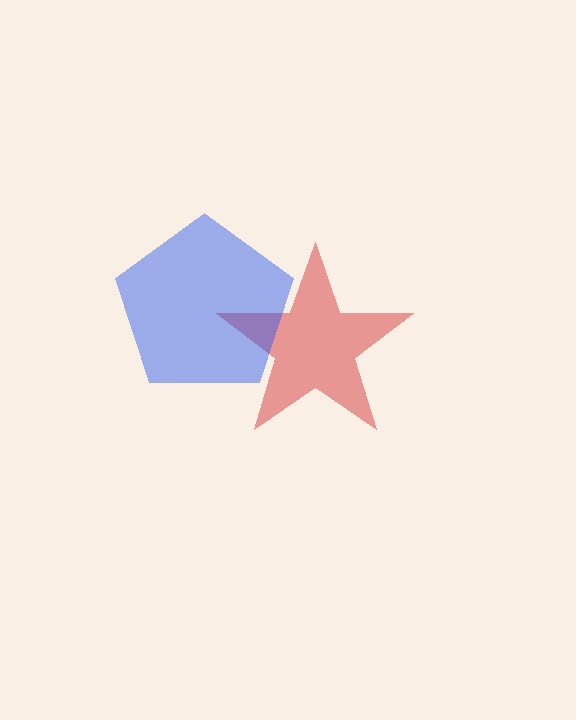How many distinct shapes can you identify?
There are 2 distinct shapes: a red star, a blue pentagon.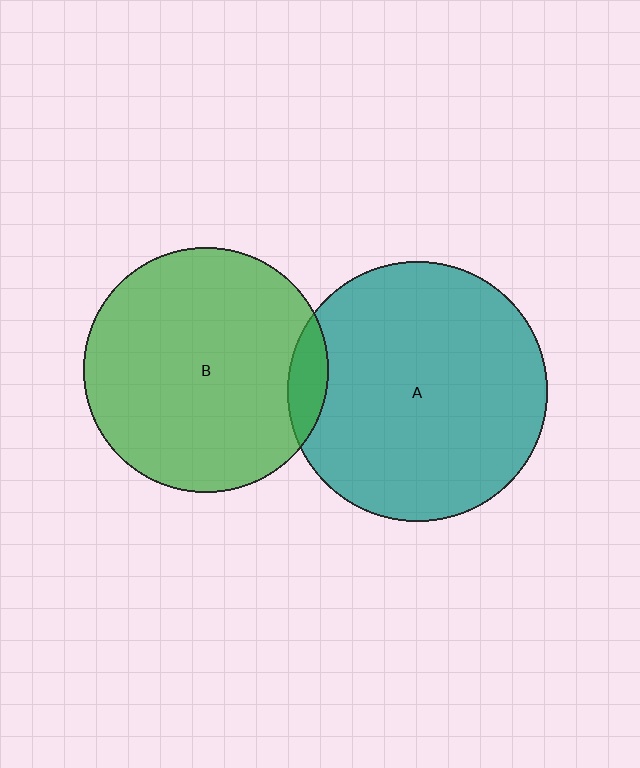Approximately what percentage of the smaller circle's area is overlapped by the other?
Approximately 10%.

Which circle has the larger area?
Circle A (teal).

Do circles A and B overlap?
Yes.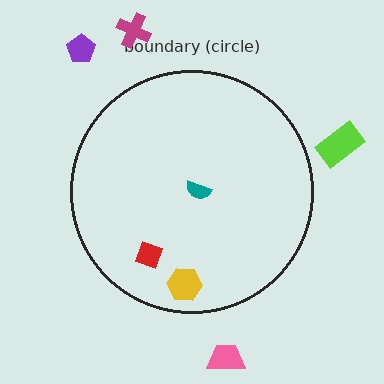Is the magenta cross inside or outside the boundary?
Outside.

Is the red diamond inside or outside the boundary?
Inside.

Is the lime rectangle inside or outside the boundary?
Outside.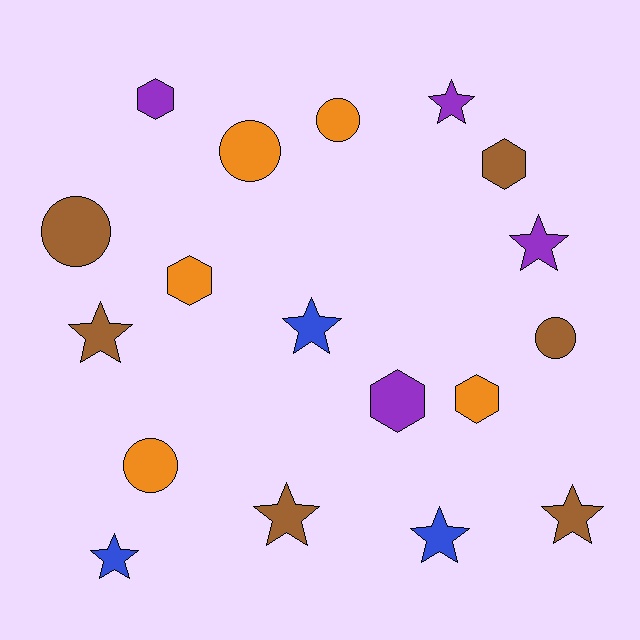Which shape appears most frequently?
Star, with 8 objects.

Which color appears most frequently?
Brown, with 6 objects.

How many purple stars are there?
There are 2 purple stars.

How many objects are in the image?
There are 18 objects.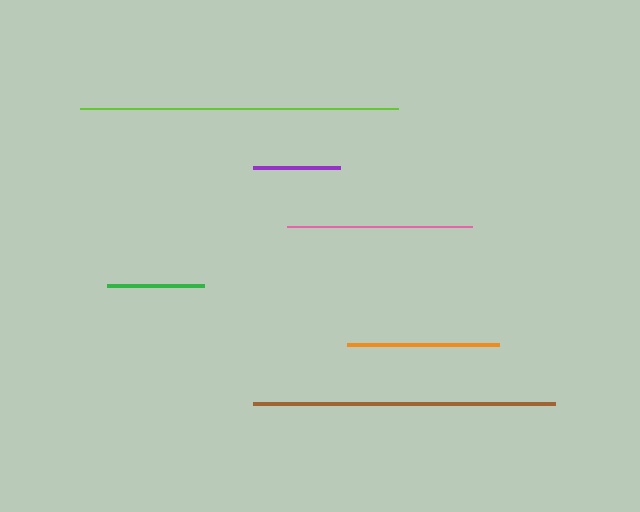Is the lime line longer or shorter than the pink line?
The lime line is longer than the pink line.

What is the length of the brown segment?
The brown segment is approximately 303 pixels long.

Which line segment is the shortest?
The purple line is the shortest at approximately 87 pixels.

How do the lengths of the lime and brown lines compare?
The lime and brown lines are approximately the same length.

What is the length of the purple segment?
The purple segment is approximately 87 pixels long.